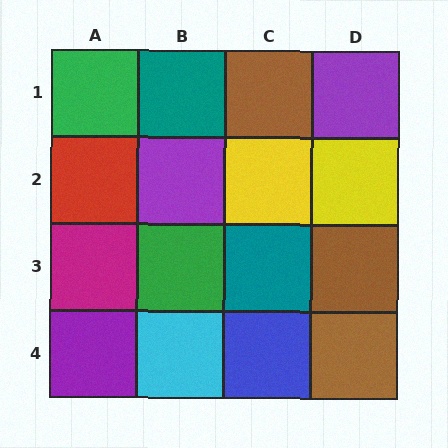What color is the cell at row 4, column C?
Blue.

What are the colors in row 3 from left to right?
Magenta, green, teal, brown.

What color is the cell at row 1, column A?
Green.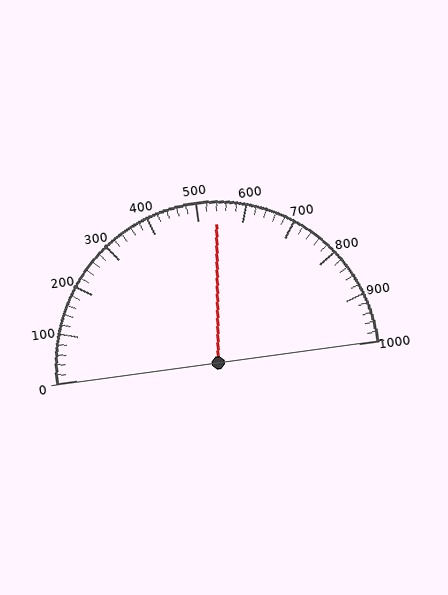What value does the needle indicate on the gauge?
The needle indicates approximately 540.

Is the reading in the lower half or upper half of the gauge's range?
The reading is in the upper half of the range (0 to 1000).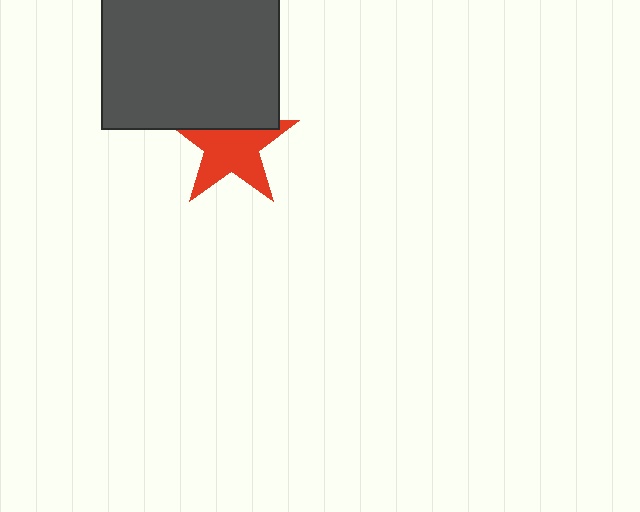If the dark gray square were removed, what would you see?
You would see the complete red star.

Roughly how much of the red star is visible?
Most of it is visible (roughly 68%).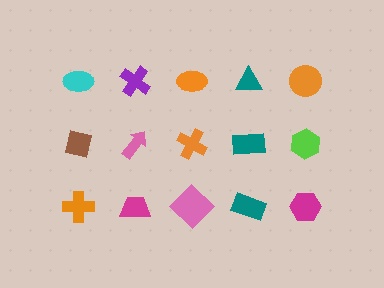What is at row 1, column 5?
An orange circle.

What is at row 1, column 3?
An orange ellipse.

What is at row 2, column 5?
A lime hexagon.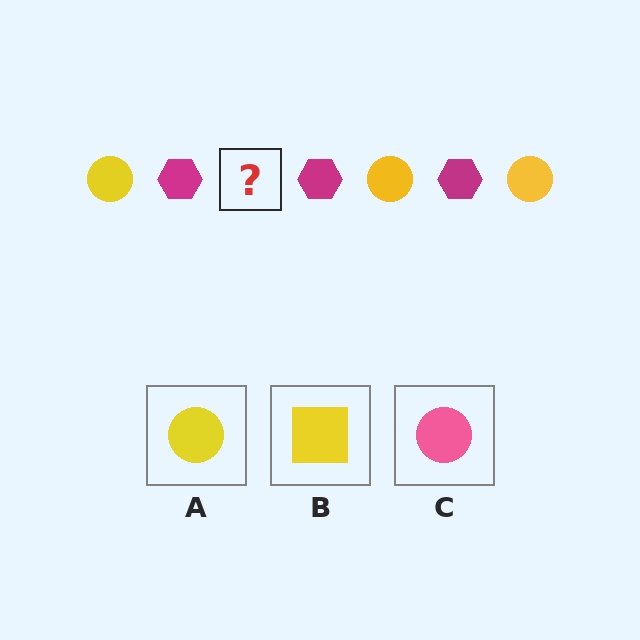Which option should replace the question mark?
Option A.